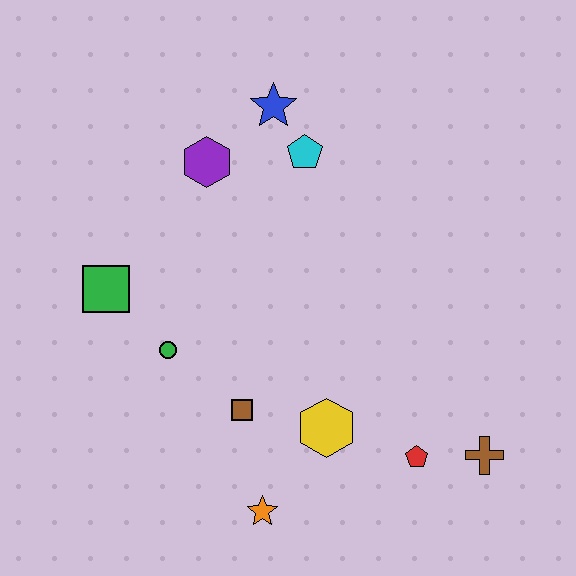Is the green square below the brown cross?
No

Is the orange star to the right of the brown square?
Yes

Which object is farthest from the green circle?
The brown cross is farthest from the green circle.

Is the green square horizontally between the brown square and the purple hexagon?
No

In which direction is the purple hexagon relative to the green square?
The purple hexagon is above the green square.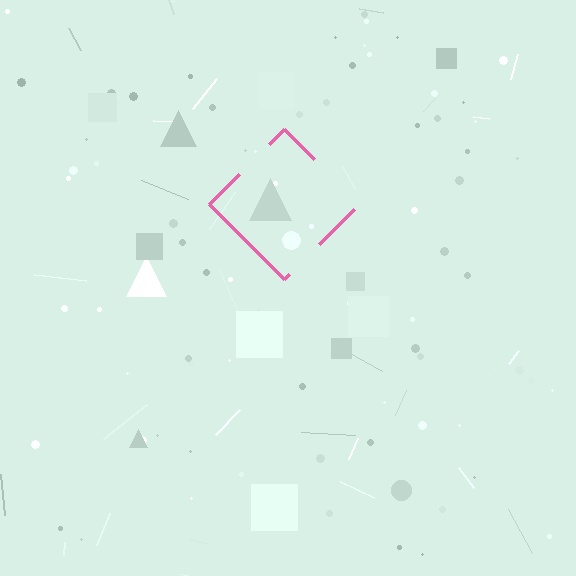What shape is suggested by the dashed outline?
The dashed outline suggests a diamond.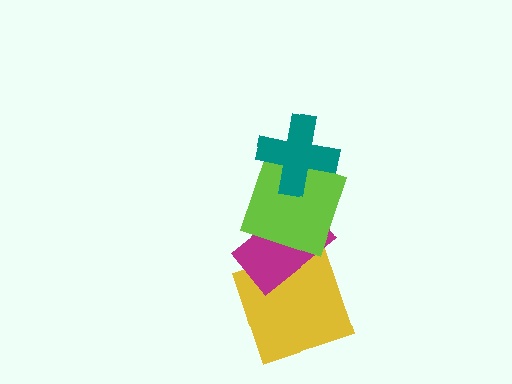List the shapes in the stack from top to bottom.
From top to bottom: the teal cross, the lime square, the magenta rectangle, the yellow square.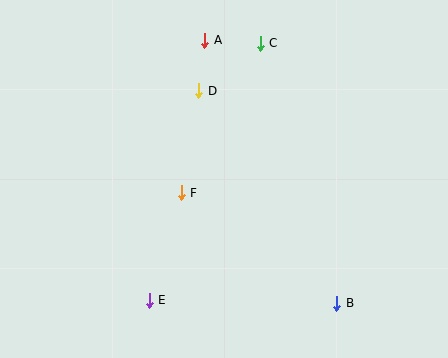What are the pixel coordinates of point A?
Point A is at (205, 40).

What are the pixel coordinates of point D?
Point D is at (199, 91).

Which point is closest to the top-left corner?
Point A is closest to the top-left corner.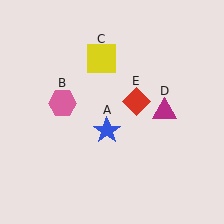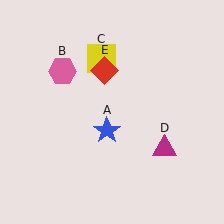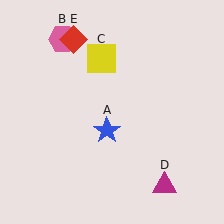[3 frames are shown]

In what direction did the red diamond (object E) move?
The red diamond (object E) moved up and to the left.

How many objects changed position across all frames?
3 objects changed position: pink hexagon (object B), magenta triangle (object D), red diamond (object E).